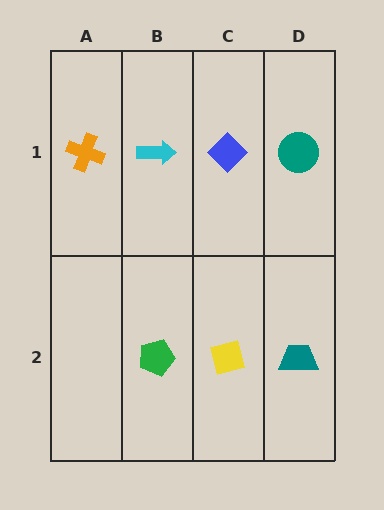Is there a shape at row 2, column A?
No, that cell is empty.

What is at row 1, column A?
An orange cross.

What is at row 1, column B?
A cyan arrow.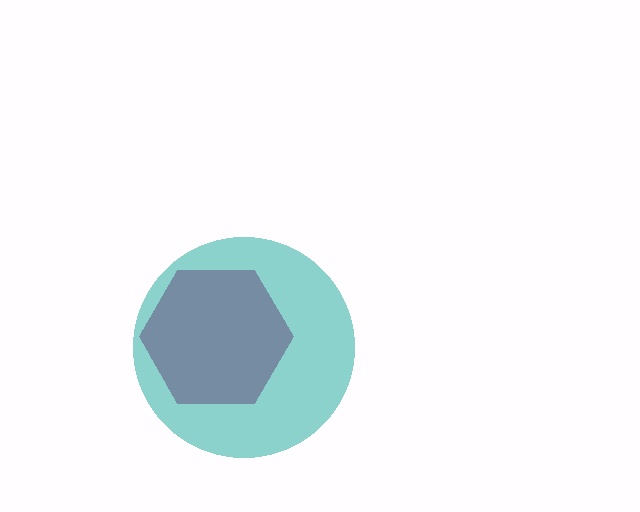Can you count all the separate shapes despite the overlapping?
Yes, there are 2 separate shapes.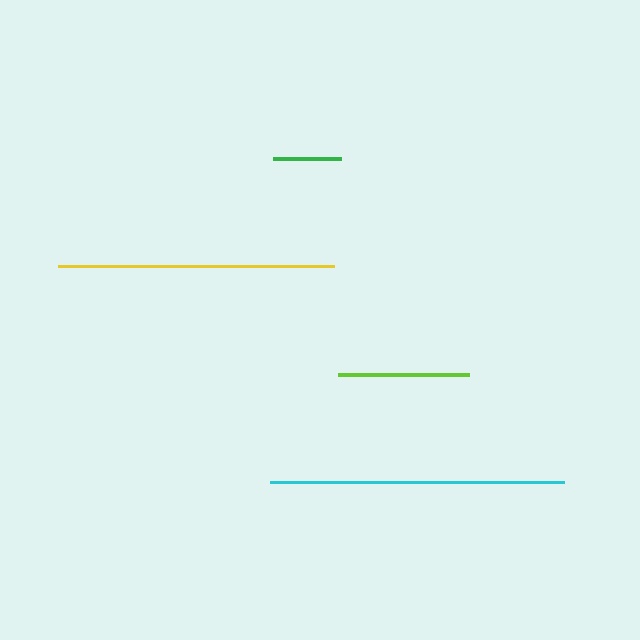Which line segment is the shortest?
The green line is the shortest at approximately 68 pixels.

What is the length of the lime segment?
The lime segment is approximately 131 pixels long.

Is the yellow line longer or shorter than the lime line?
The yellow line is longer than the lime line.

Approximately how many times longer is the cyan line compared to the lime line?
The cyan line is approximately 2.2 times the length of the lime line.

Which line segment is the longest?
The cyan line is the longest at approximately 295 pixels.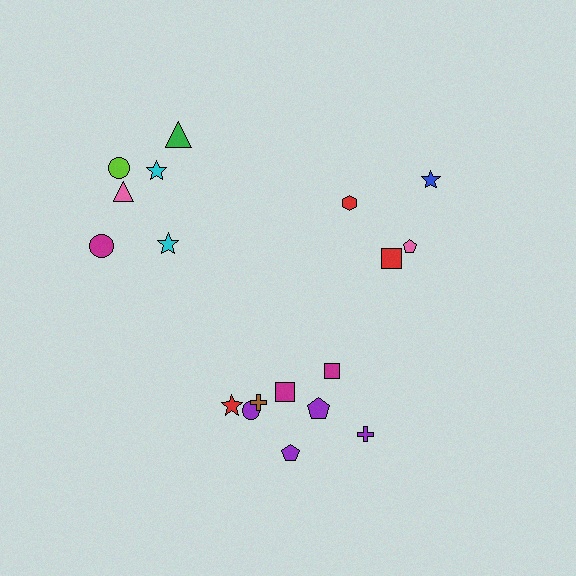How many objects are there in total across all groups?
There are 18 objects.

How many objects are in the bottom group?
There are 8 objects.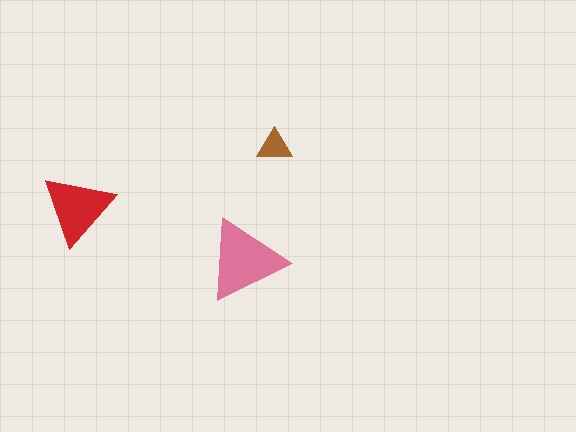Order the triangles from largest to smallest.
the pink one, the red one, the brown one.